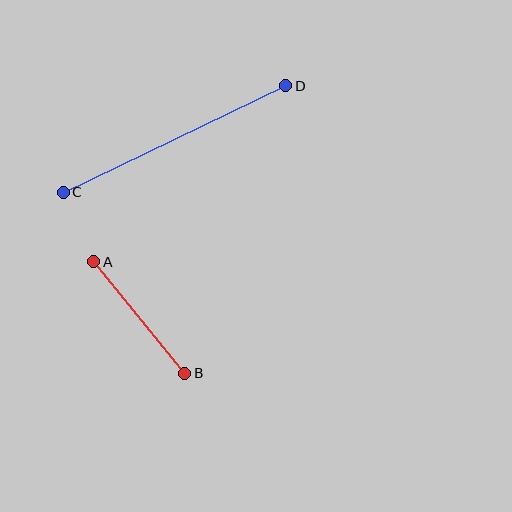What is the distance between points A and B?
The distance is approximately 144 pixels.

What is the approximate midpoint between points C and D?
The midpoint is at approximately (175, 139) pixels.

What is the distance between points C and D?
The distance is approximately 247 pixels.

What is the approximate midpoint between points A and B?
The midpoint is at approximately (139, 318) pixels.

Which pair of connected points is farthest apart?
Points C and D are farthest apart.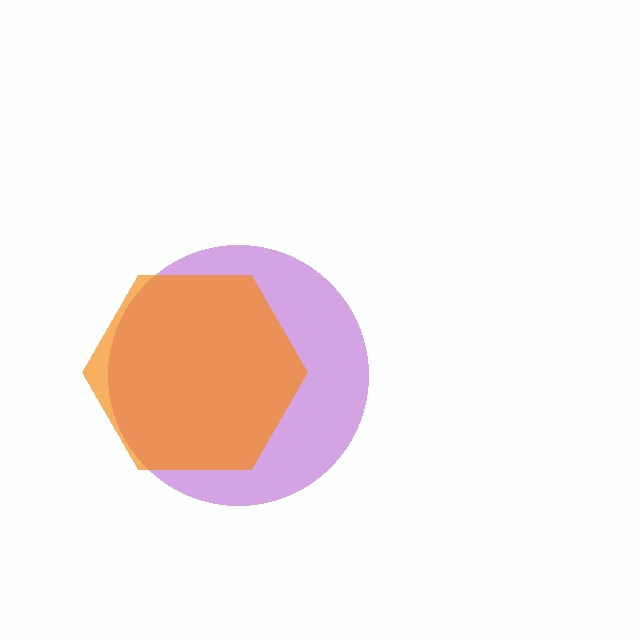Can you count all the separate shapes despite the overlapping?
Yes, there are 2 separate shapes.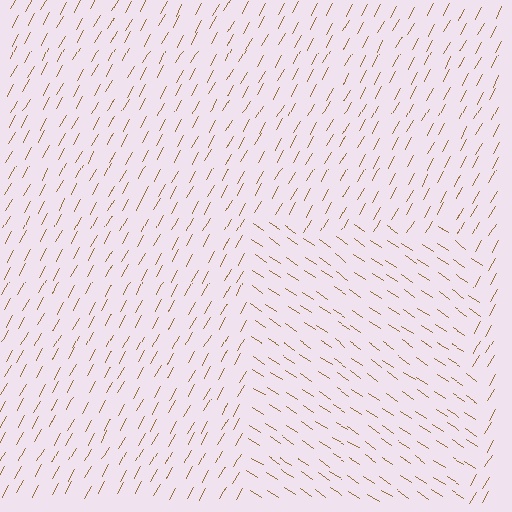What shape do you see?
I see a rectangle.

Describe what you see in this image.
The image is filled with small brown line segments. A rectangle region in the image has lines oriented differently from the surrounding lines, creating a visible texture boundary.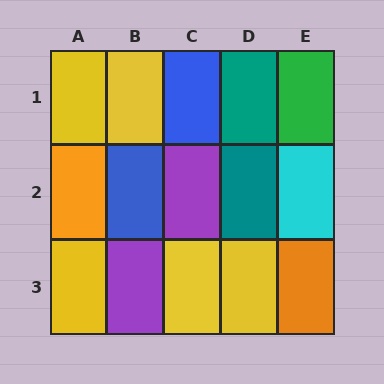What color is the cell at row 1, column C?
Blue.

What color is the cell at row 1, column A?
Yellow.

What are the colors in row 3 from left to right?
Yellow, purple, yellow, yellow, orange.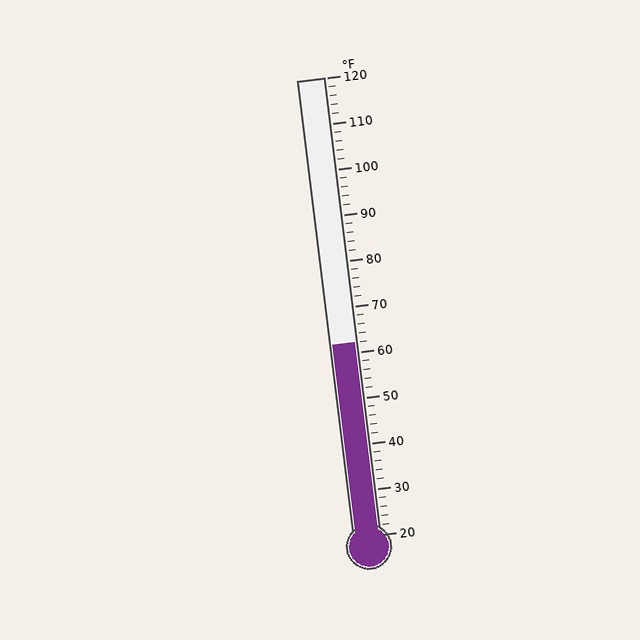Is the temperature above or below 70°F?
The temperature is below 70°F.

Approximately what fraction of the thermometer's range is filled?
The thermometer is filled to approximately 40% of its range.